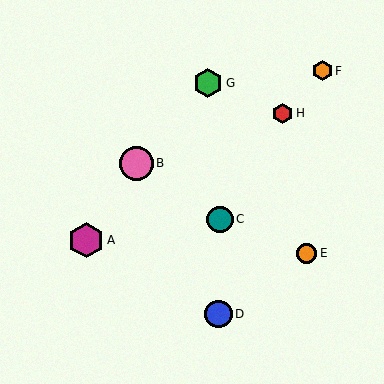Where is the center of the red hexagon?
The center of the red hexagon is at (282, 113).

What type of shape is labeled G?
Shape G is a green hexagon.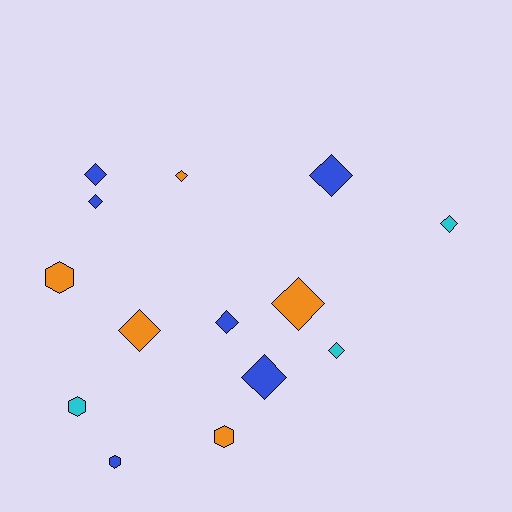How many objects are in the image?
There are 14 objects.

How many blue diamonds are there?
There are 5 blue diamonds.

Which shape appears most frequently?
Diamond, with 10 objects.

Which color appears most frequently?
Blue, with 6 objects.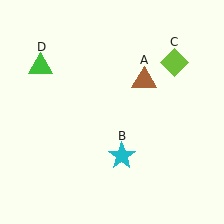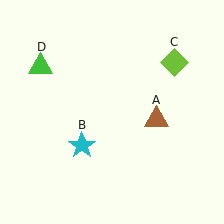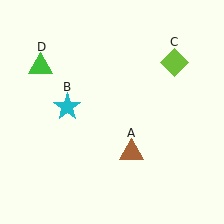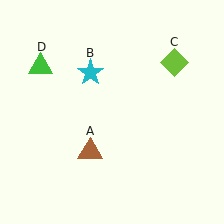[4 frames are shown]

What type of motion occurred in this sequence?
The brown triangle (object A), cyan star (object B) rotated clockwise around the center of the scene.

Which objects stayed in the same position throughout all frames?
Lime diamond (object C) and green triangle (object D) remained stationary.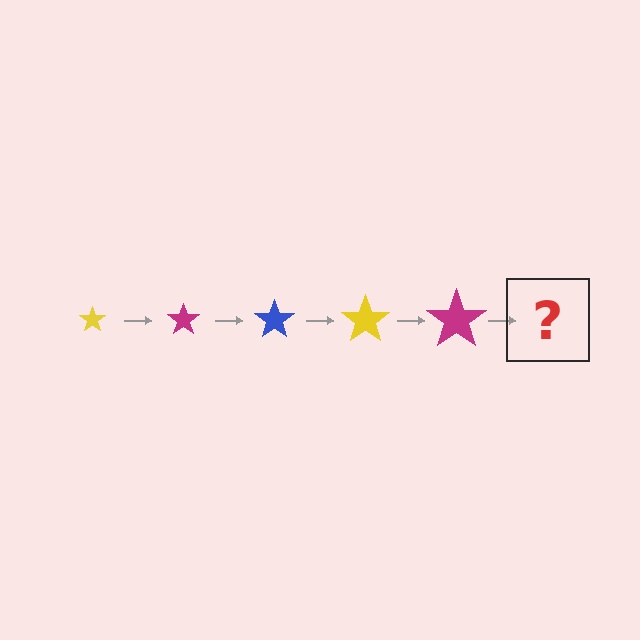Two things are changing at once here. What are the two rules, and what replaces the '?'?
The two rules are that the star grows larger each step and the color cycles through yellow, magenta, and blue. The '?' should be a blue star, larger than the previous one.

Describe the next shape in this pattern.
It should be a blue star, larger than the previous one.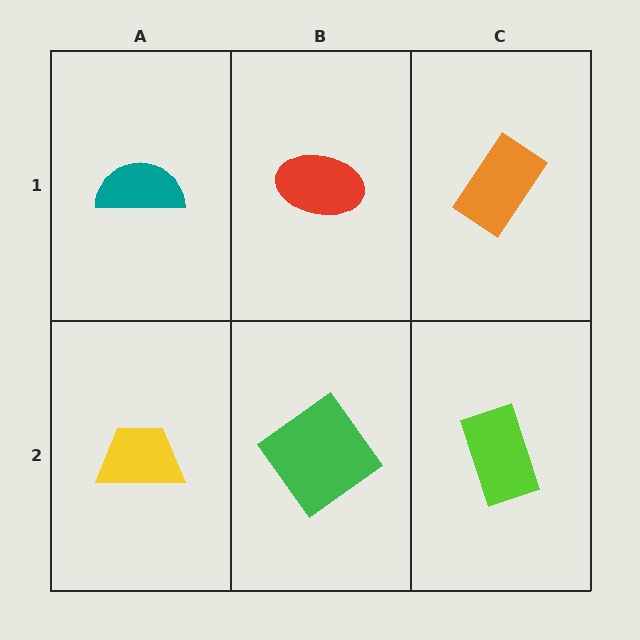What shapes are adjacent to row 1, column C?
A lime rectangle (row 2, column C), a red ellipse (row 1, column B).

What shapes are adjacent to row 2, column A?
A teal semicircle (row 1, column A), a green diamond (row 2, column B).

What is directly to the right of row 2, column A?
A green diamond.